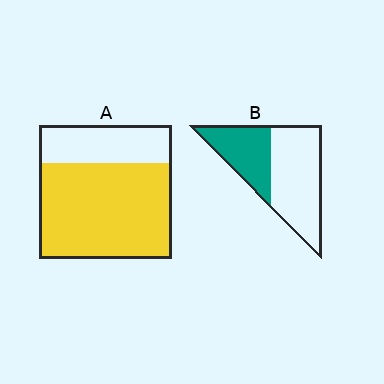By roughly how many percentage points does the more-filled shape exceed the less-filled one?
By roughly 35 percentage points (A over B).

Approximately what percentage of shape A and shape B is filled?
A is approximately 70% and B is approximately 40%.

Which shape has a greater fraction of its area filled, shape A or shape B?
Shape A.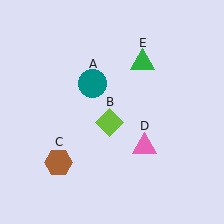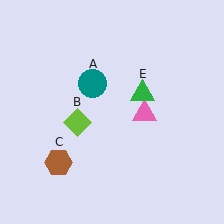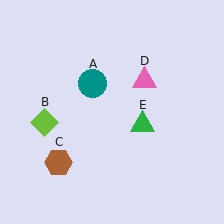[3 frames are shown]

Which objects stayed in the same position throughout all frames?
Teal circle (object A) and brown hexagon (object C) remained stationary.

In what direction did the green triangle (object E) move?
The green triangle (object E) moved down.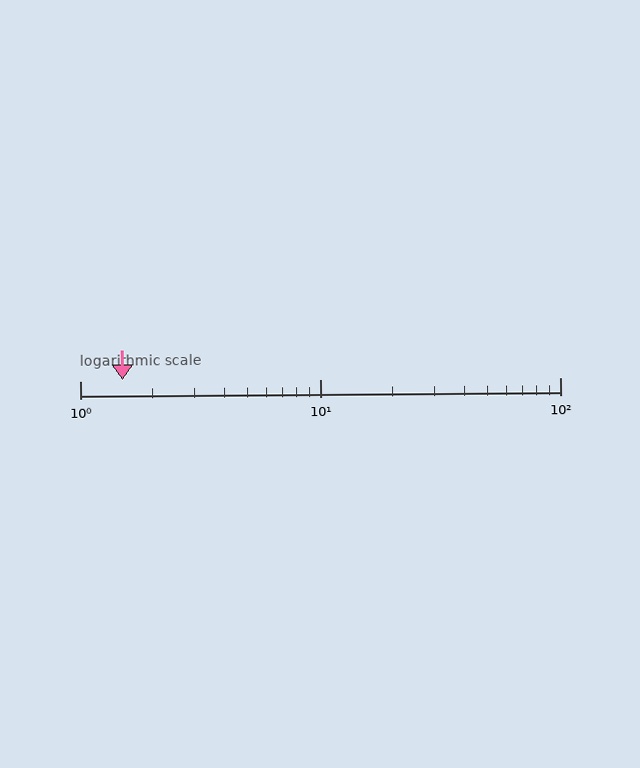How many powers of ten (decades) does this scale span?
The scale spans 2 decades, from 1 to 100.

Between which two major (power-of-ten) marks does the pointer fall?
The pointer is between 1 and 10.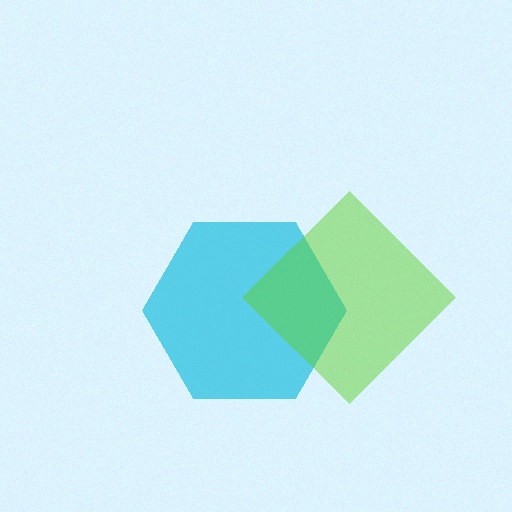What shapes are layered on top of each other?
The layered shapes are: a cyan hexagon, a lime diamond.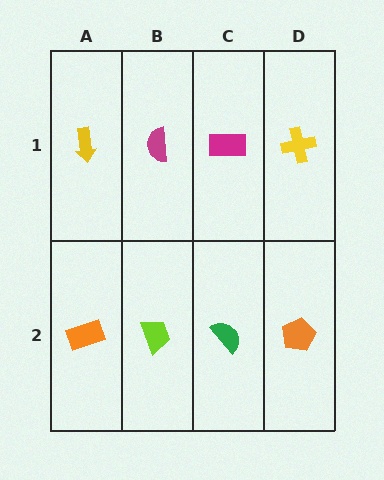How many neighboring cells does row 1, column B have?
3.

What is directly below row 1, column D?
An orange pentagon.